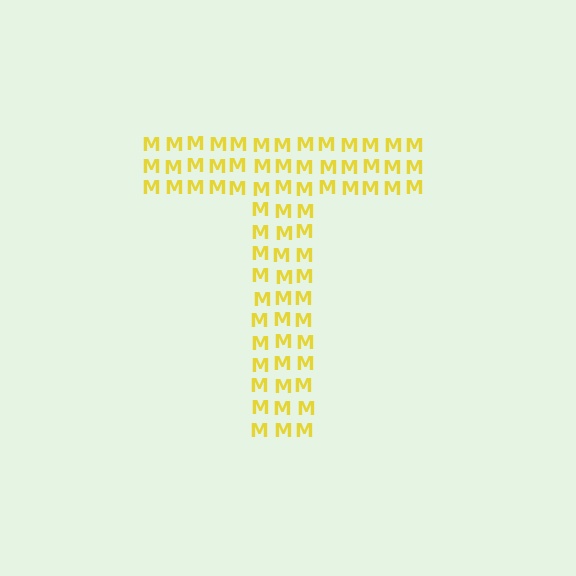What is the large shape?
The large shape is the letter T.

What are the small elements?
The small elements are letter M's.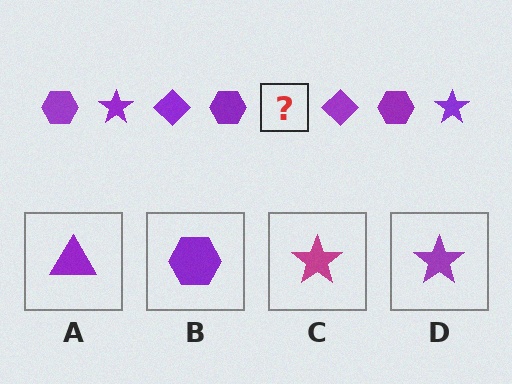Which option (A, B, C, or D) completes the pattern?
D.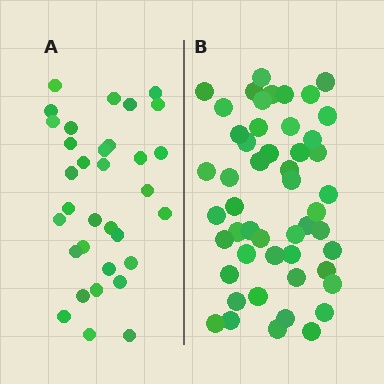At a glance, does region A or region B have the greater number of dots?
Region B (the right region) has more dots.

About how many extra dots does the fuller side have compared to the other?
Region B has approximately 15 more dots than region A.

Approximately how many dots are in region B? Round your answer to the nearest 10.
About 50 dots.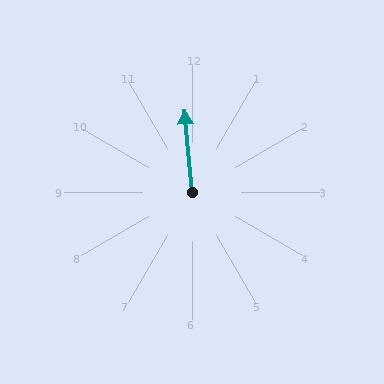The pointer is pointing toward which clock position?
Roughly 12 o'clock.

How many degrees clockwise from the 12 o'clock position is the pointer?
Approximately 355 degrees.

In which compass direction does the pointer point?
North.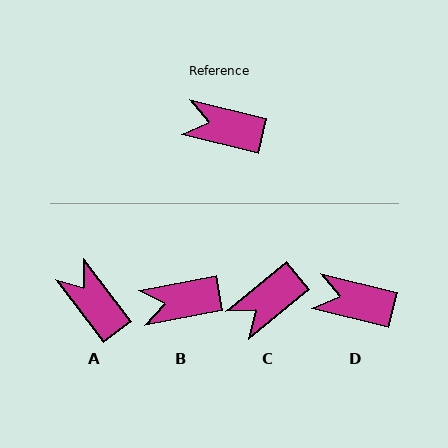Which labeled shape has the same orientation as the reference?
D.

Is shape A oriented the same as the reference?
No, it is off by about 38 degrees.